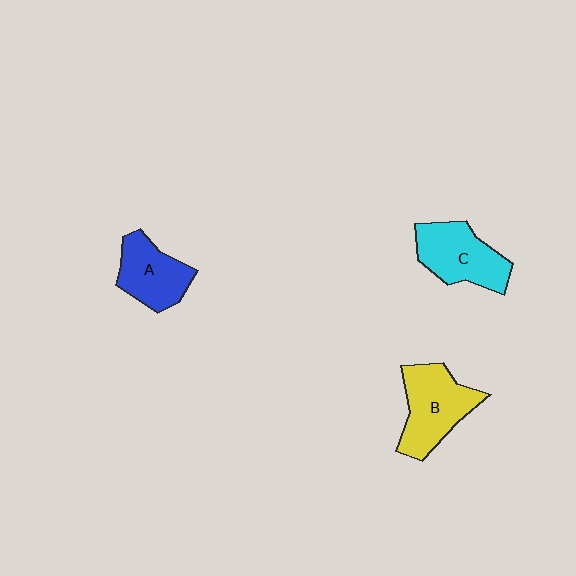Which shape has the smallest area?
Shape A (blue).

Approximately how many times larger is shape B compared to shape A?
Approximately 1.3 times.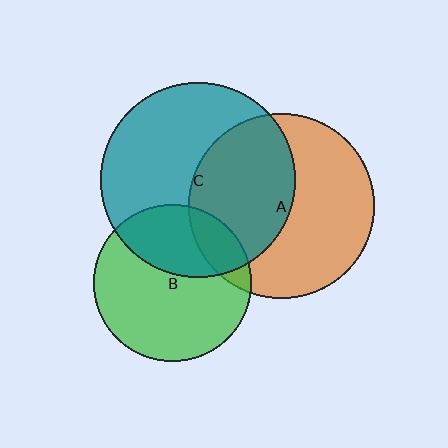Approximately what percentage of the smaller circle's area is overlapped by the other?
Approximately 35%.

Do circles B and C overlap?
Yes.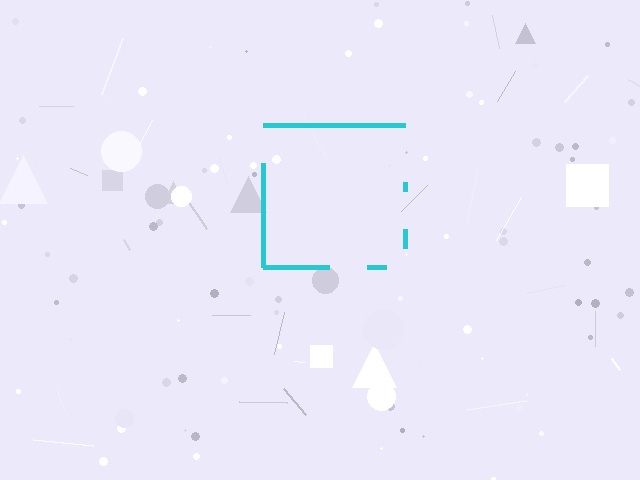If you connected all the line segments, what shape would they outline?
They would outline a square.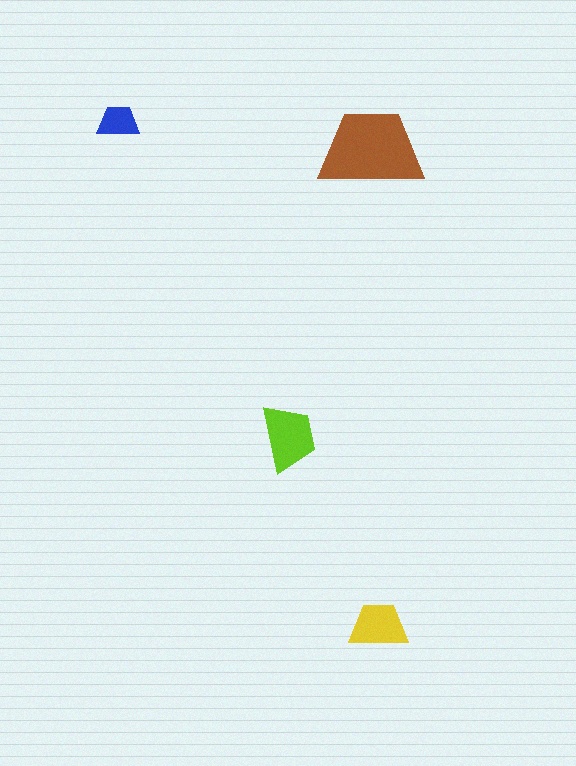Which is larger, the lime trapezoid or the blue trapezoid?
The lime one.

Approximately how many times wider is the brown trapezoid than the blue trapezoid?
About 2.5 times wider.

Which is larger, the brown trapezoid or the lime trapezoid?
The brown one.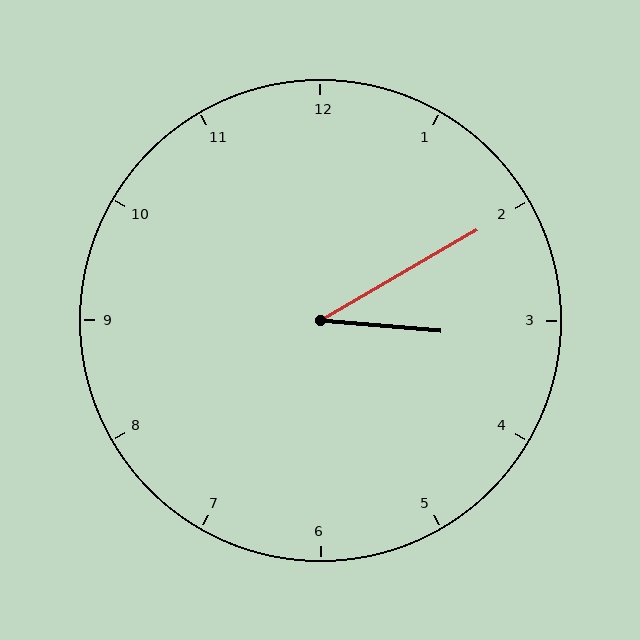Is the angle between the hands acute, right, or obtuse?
It is acute.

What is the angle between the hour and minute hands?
Approximately 35 degrees.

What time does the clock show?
3:10.